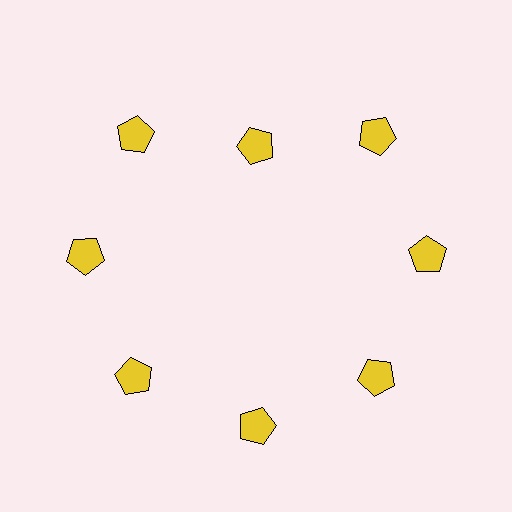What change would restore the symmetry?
The symmetry would be restored by moving it outward, back onto the ring so that all 8 pentagons sit at equal angles and equal distance from the center.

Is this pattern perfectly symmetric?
No. The 8 yellow pentagons are arranged in a ring, but one element near the 12 o'clock position is pulled inward toward the center, breaking the 8-fold rotational symmetry.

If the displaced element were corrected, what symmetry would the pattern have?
It would have 8-fold rotational symmetry — the pattern would map onto itself every 45 degrees.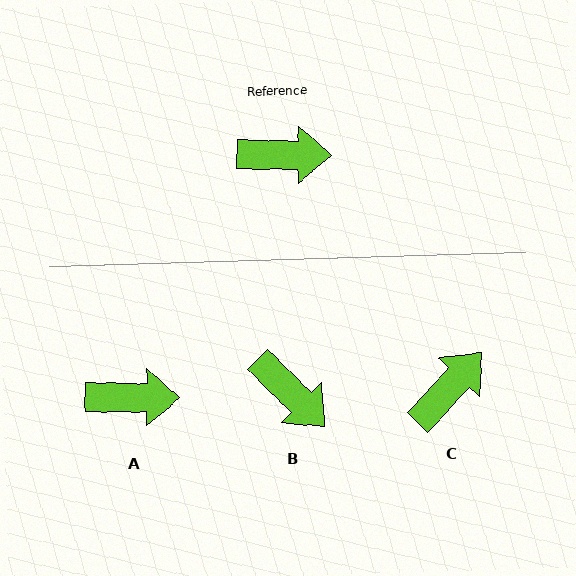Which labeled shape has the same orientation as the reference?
A.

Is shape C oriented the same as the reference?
No, it is off by about 48 degrees.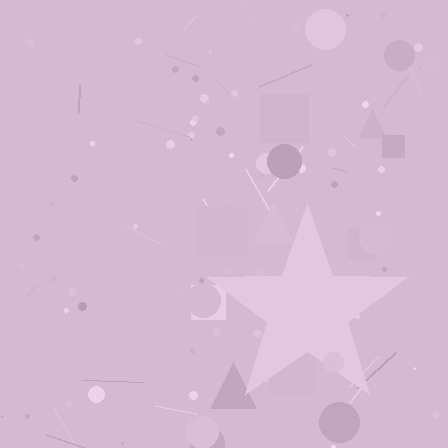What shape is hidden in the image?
A star is hidden in the image.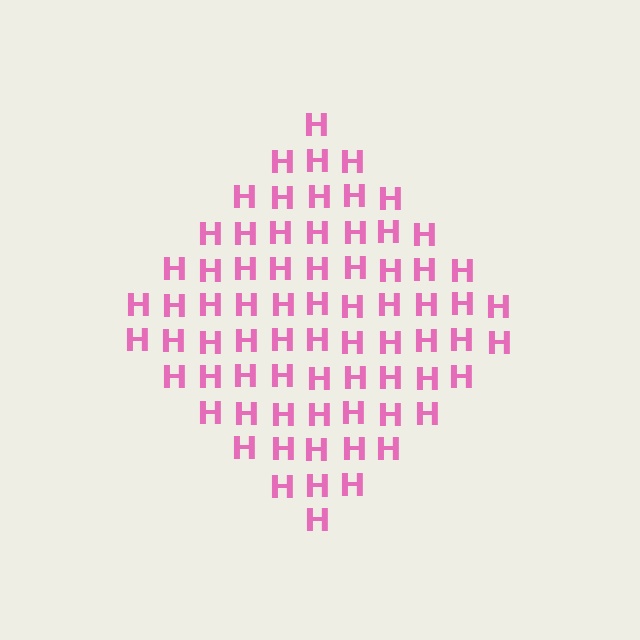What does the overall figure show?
The overall figure shows a diamond.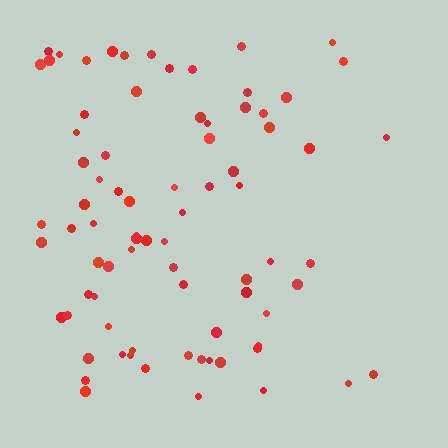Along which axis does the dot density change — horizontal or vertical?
Horizontal.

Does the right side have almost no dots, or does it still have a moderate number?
Still a moderate number, just noticeably fewer than the left.